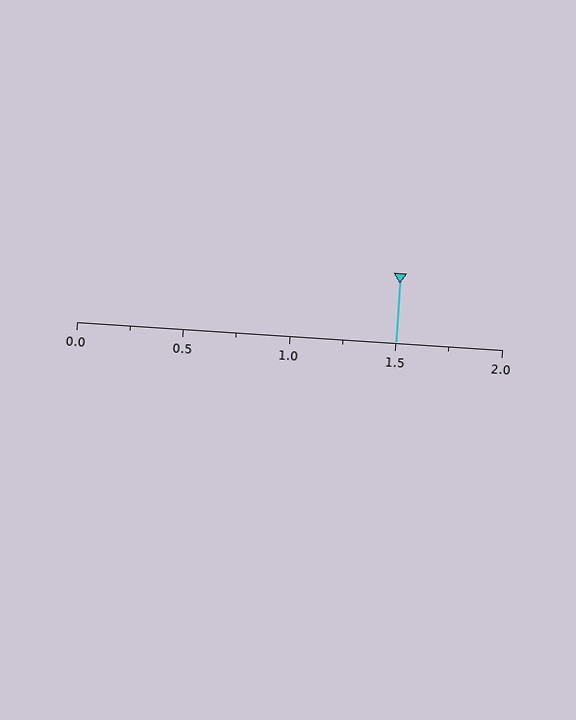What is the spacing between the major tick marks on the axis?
The major ticks are spaced 0.5 apart.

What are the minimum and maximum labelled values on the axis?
The axis runs from 0.0 to 2.0.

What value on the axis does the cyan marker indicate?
The marker indicates approximately 1.5.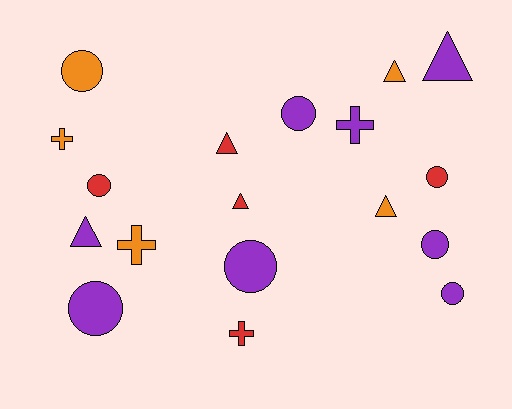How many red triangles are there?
There are 2 red triangles.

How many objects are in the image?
There are 18 objects.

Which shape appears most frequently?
Circle, with 8 objects.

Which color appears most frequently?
Purple, with 8 objects.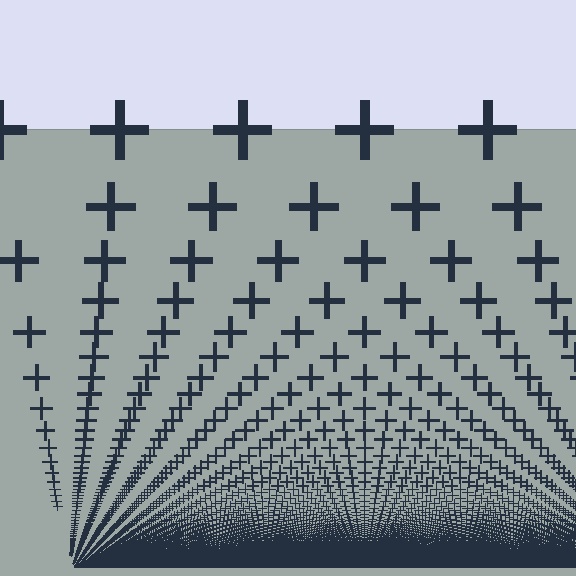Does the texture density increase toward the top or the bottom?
Density increases toward the bottom.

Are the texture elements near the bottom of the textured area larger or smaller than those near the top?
Smaller. The gradient is inverted — elements near the bottom are smaller and denser.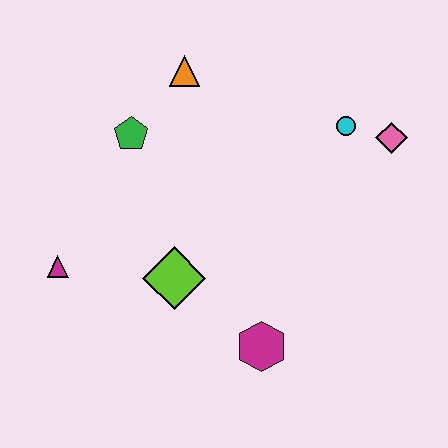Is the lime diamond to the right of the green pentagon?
Yes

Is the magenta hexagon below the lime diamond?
Yes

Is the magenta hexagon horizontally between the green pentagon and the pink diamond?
Yes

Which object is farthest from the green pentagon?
The pink diamond is farthest from the green pentagon.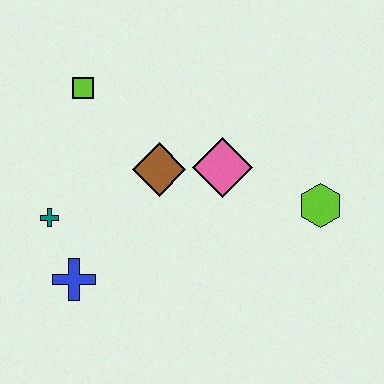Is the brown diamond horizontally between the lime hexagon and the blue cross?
Yes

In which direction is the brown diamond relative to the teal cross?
The brown diamond is to the right of the teal cross.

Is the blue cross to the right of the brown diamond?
No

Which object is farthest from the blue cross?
The lime hexagon is farthest from the blue cross.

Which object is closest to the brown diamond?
The pink diamond is closest to the brown diamond.